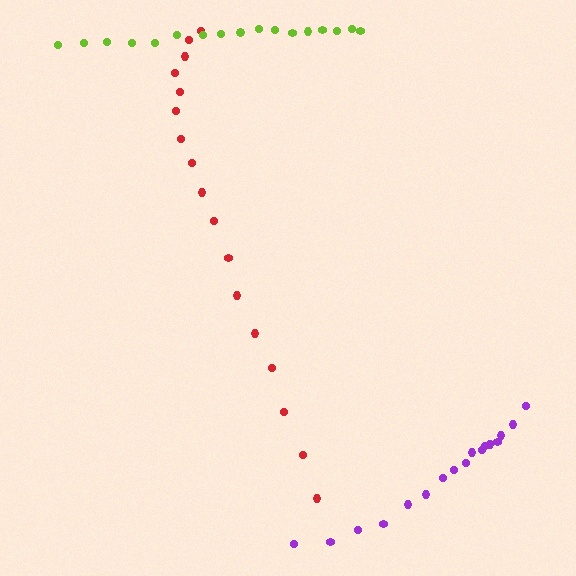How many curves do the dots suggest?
There are 3 distinct paths.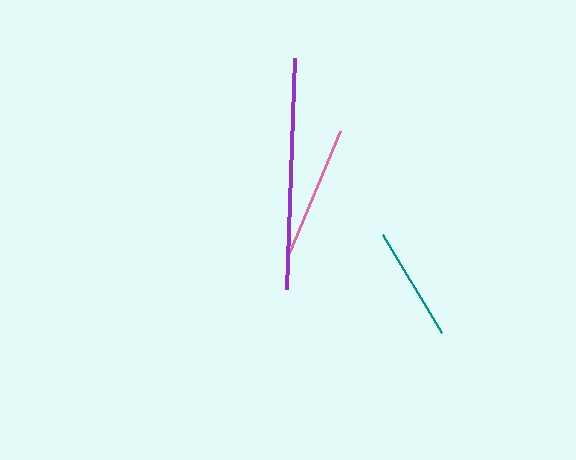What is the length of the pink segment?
The pink segment is approximately 133 pixels long.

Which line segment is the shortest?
The teal line is the shortest at approximately 115 pixels.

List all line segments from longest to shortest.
From longest to shortest: purple, pink, teal.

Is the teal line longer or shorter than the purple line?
The purple line is longer than the teal line.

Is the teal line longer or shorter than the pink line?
The pink line is longer than the teal line.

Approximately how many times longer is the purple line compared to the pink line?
The purple line is approximately 1.7 times the length of the pink line.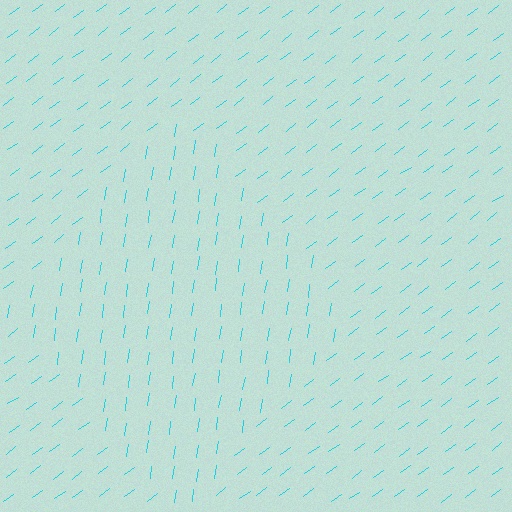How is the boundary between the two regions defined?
The boundary is defined purely by a change in line orientation (approximately 45 degrees difference). All lines are the same color and thickness.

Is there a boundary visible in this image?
Yes, there is a texture boundary formed by a change in line orientation.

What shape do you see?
I see a diamond.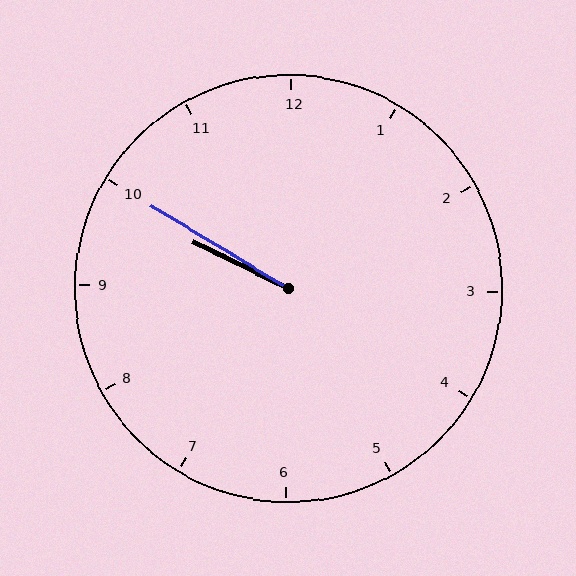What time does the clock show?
9:50.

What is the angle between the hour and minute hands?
Approximately 5 degrees.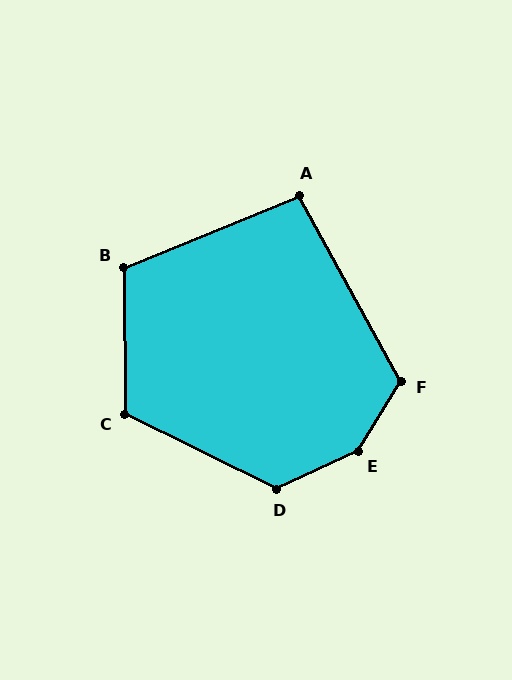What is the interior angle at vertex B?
Approximately 112 degrees (obtuse).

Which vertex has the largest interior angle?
E, at approximately 147 degrees.